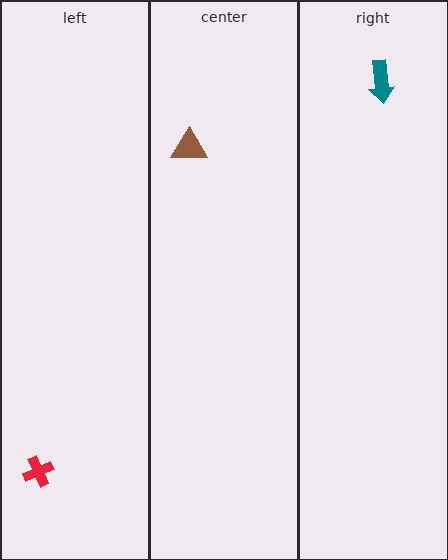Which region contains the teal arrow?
The right region.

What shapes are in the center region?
The brown triangle.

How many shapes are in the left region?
1.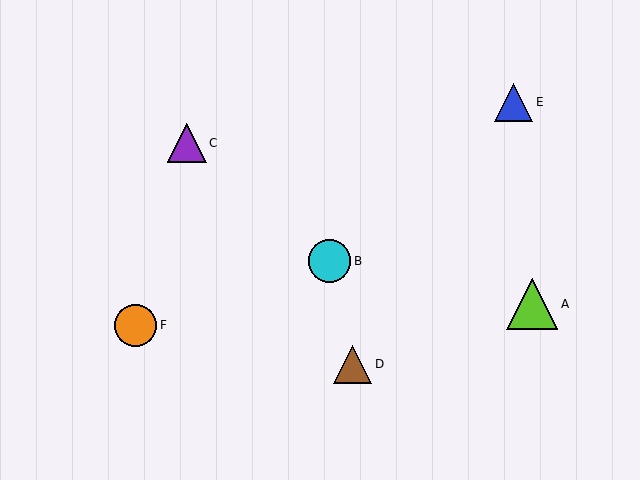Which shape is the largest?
The lime triangle (labeled A) is the largest.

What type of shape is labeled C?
Shape C is a purple triangle.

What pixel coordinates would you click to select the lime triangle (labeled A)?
Click at (532, 304) to select the lime triangle A.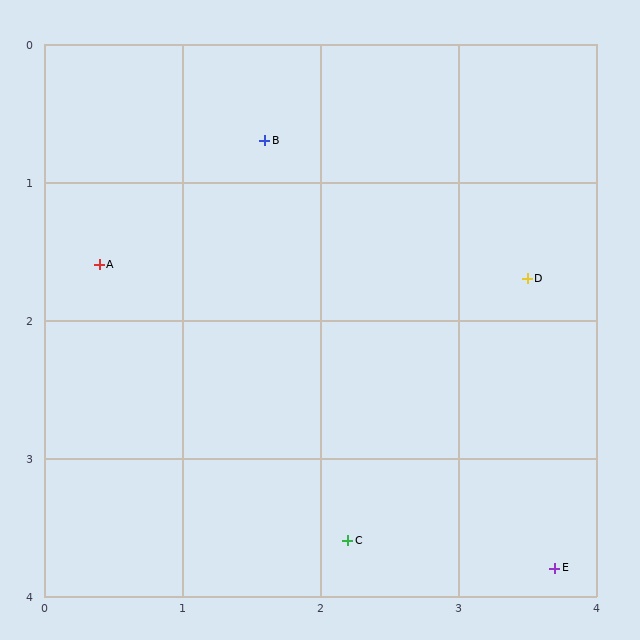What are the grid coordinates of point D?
Point D is at approximately (3.5, 1.7).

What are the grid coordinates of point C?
Point C is at approximately (2.2, 3.6).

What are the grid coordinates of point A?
Point A is at approximately (0.4, 1.6).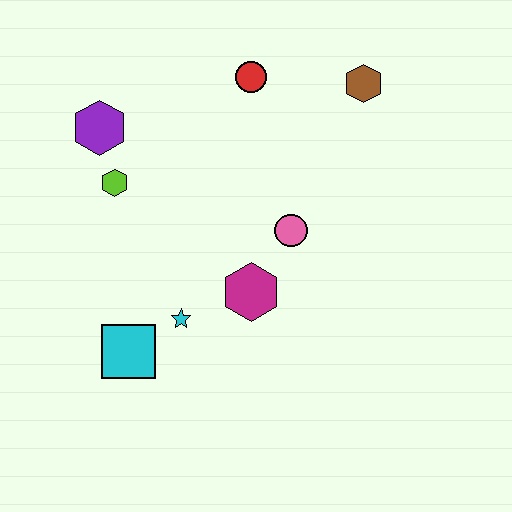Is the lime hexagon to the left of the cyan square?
Yes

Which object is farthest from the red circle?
The cyan square is farthest from the red circle.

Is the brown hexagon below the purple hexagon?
No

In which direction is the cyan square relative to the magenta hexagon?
The cyan square is to the left of the magenta hexagon.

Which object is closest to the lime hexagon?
The purple hexagon is closest to the lime hexagon.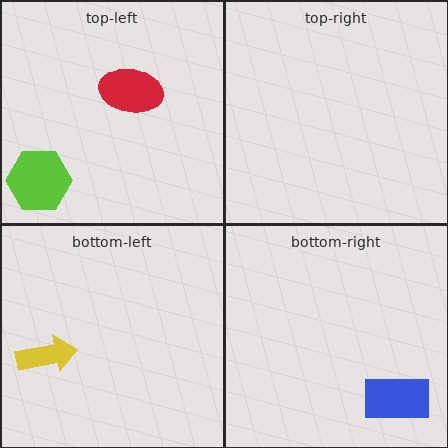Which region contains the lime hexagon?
The top-left region.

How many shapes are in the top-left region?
2.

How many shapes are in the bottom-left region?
1.